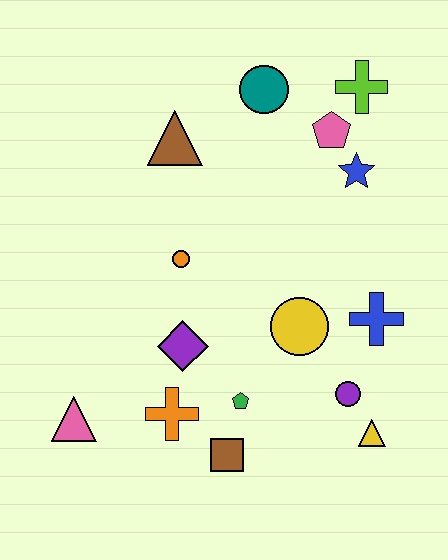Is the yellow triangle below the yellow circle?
Yes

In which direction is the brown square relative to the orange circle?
The brown square is below the orange circle.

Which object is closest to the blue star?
The pink pentagon is closest to the blue star.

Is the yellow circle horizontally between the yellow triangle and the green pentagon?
Yes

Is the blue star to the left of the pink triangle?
No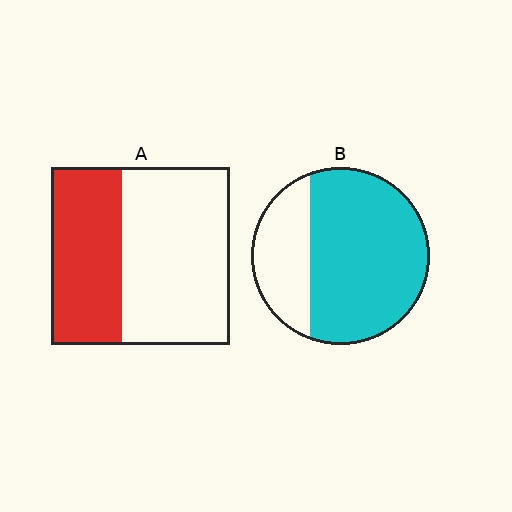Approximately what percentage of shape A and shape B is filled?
A is approximately 40% and B is approximately 70%.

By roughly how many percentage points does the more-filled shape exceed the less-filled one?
By roughly 30 percentage points (B over A).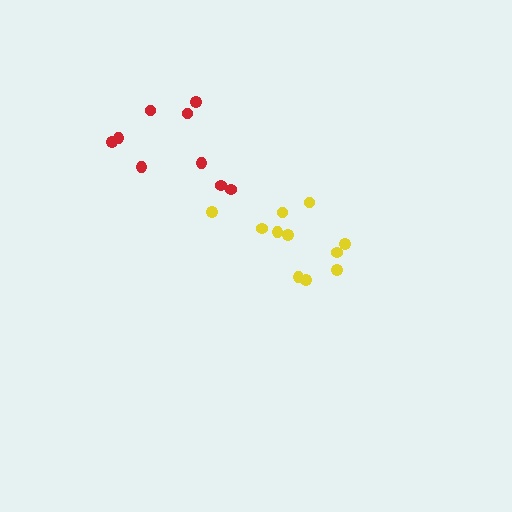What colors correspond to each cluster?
The clusters are colored: yellow, red.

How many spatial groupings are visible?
There are 2 spatial groupings.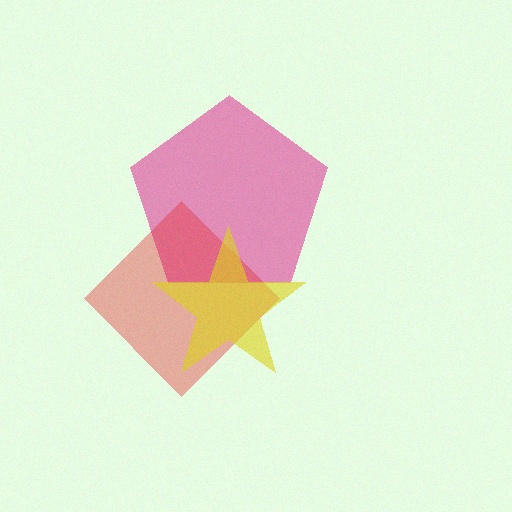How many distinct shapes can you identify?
There are 3 distinct shapes: a pink pentagon, a red diamond, a yellow star.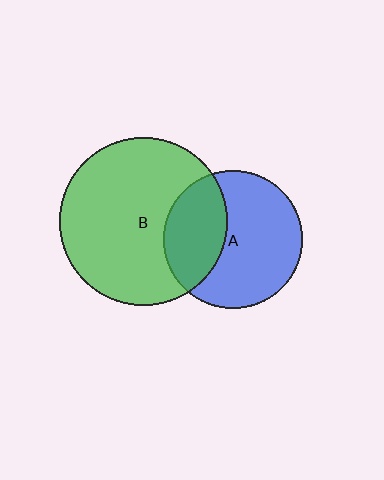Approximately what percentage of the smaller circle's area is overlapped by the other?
Approximately 35%.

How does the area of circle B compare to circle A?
Approximately 1.5 times.